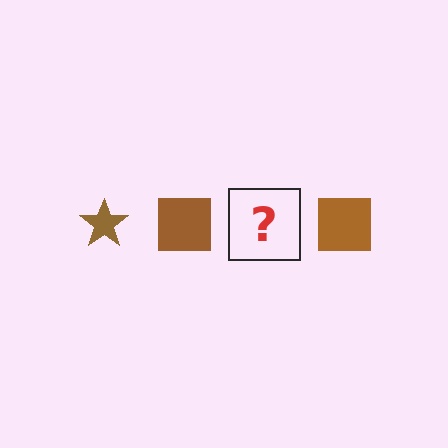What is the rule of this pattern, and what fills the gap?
The rule is that the pattern cycles through star, square shapes in brown. The gap should be filled with a brown star.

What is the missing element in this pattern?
The missing element is a brown star.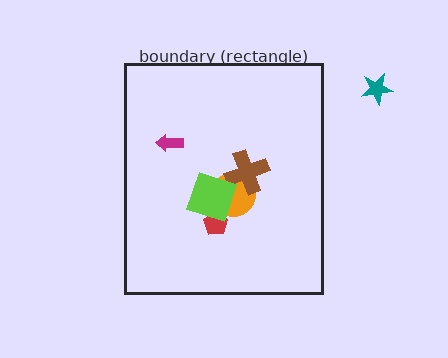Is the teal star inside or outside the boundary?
Outside.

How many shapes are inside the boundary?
5 inside, 1 outside.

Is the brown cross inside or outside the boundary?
Inside.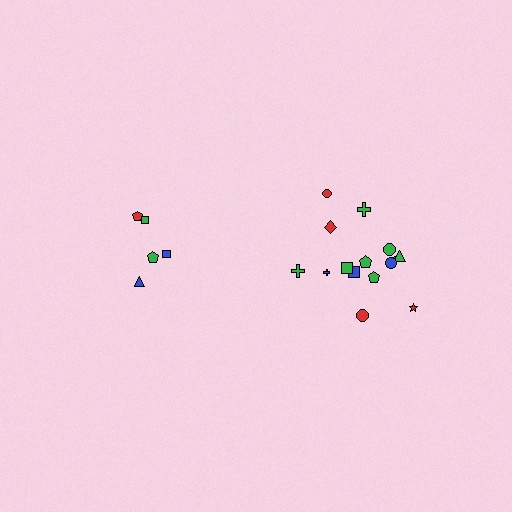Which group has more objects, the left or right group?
The right group.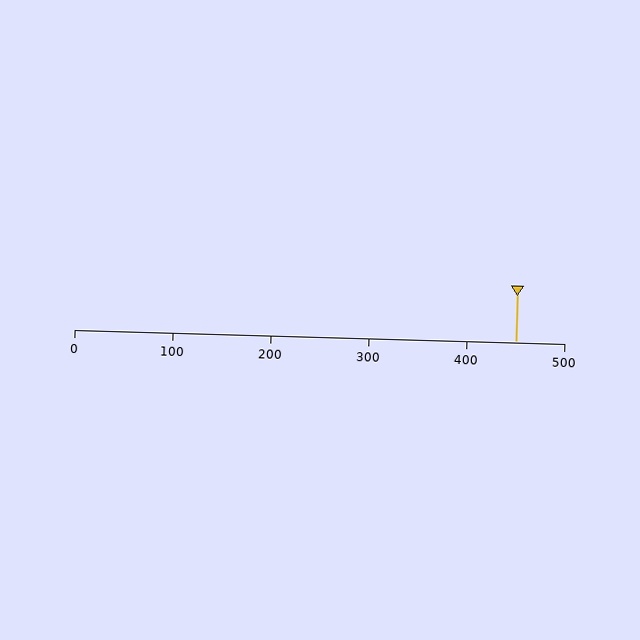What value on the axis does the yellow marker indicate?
The marker indicates approximately 450.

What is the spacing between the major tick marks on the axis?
The major ticks are spaced 100 apart.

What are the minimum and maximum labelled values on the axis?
The axis runs from 0 to 500.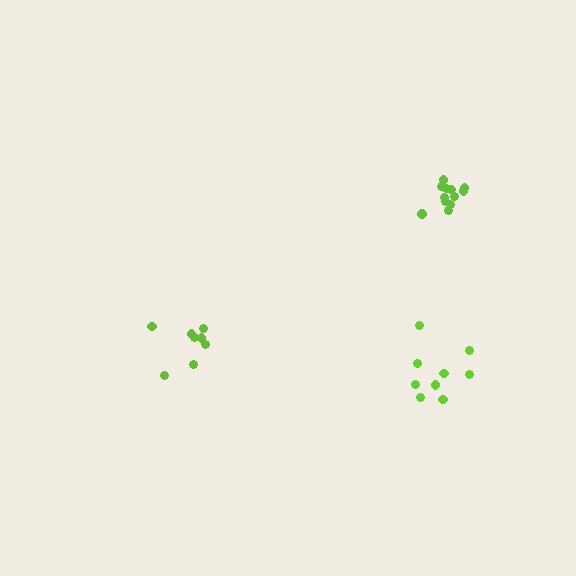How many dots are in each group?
Group 1: 8 dots, Group 2: 12 dots, Group 3: 9 dots (29 total).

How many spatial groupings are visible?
There are 3 spatial groupings.